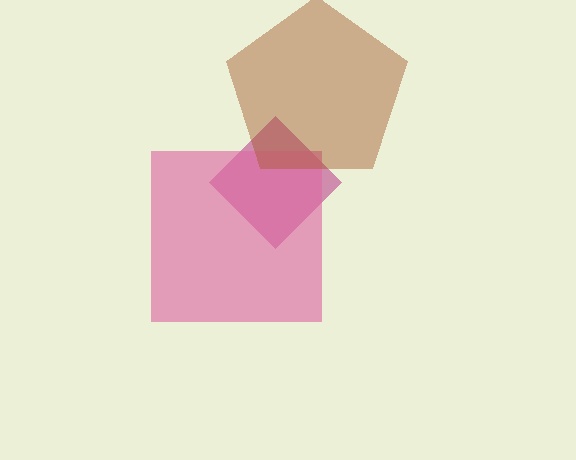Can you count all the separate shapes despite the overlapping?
Yes, there are 3 separate shapes.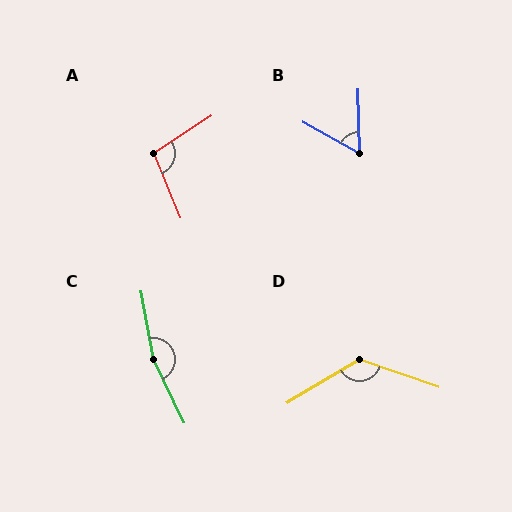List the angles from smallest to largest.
B (60°), A (101°), D (130°), C (165°).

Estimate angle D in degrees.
Approximately 130 degrees.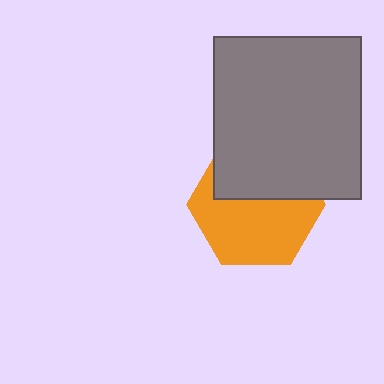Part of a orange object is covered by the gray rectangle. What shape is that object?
It is a hexagon.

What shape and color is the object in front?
The object in front is a gray rectangle.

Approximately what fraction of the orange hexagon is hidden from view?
Roughly 41% of the orange hexagon is hidden behind the gray rectangle.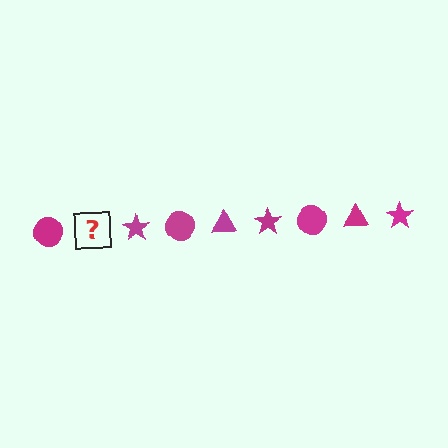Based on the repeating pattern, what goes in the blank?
The blank should be a magenta triangle.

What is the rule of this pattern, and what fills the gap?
The rule is that the pattern cycles through circle, triangle, star shapes in magenta. The gap should be filled with a magenta triangle.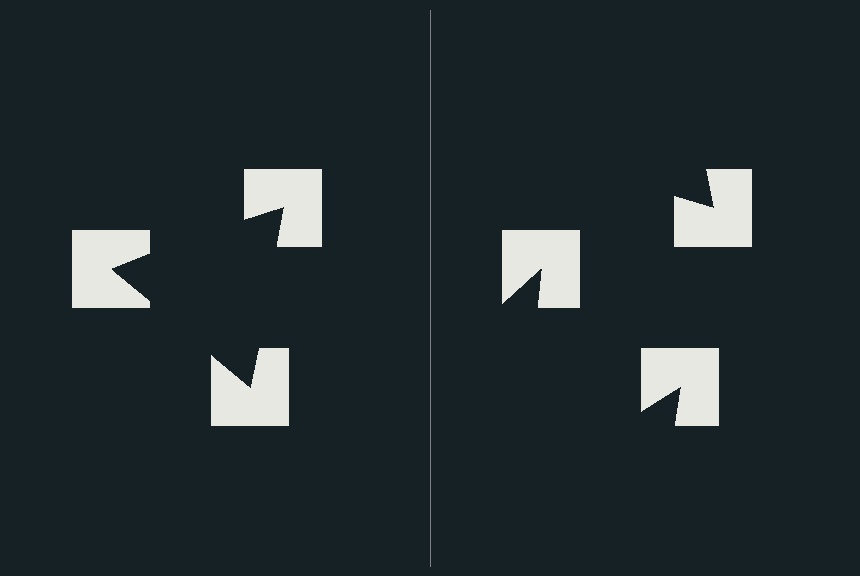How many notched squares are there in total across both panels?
6 — 3 on each side.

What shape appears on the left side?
An illusory triangle.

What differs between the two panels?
The notched squares are positioned identically on both sides; only the wedge orientations differ. On the left they align to a triangle; on the right they are misaligned.